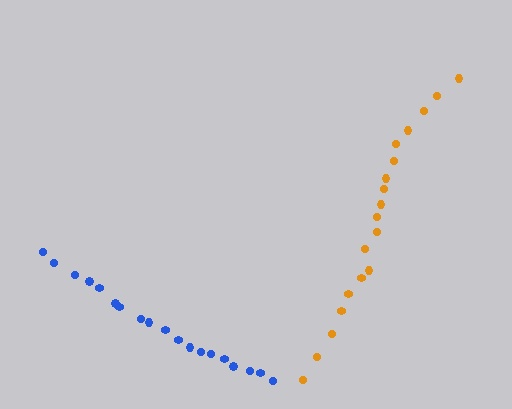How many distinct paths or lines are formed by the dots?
There are 2 distinct paths.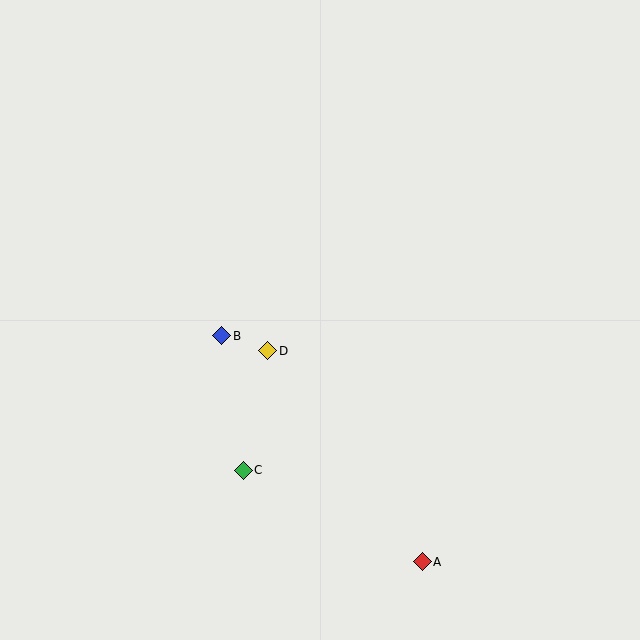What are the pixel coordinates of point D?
Point D is at (268, 351).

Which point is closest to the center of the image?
Point D at (268, 351) is closest to the center.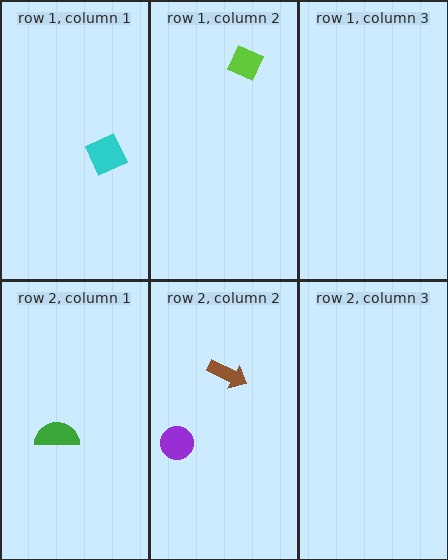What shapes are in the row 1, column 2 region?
The lime diamond.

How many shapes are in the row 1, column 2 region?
1.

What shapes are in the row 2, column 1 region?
The green semicircle.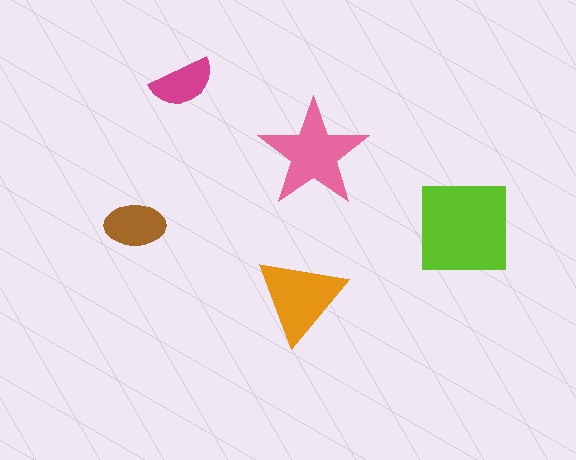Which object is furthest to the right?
The lime square is rightmost.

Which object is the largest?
The lime square.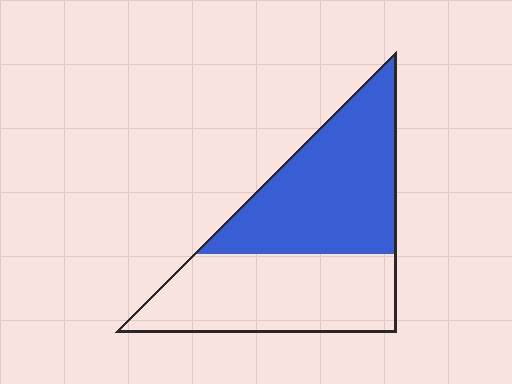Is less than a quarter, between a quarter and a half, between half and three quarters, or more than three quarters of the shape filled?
Between half and three quarters.